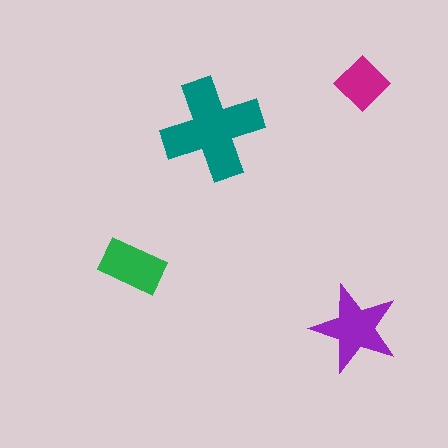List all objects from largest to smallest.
The teal cross, the purple star, the green rectangle, the magenta diamond.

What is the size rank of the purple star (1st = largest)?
2nd.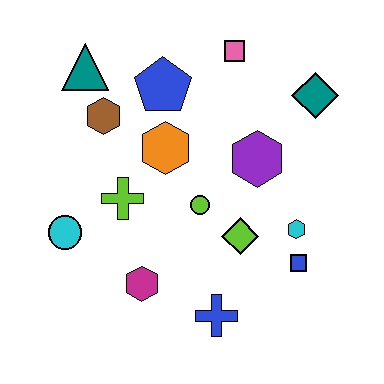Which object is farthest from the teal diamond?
The cyan circle is farthest from the teal diamond.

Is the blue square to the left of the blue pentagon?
No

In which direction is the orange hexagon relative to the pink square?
The orange hexagon is below the pink square.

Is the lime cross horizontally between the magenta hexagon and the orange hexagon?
No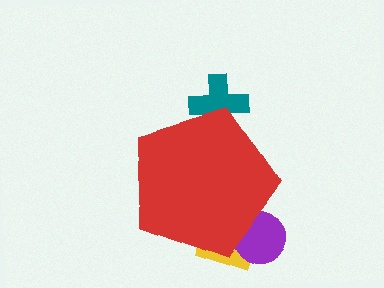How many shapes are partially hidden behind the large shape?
3 shapes are partially hidden.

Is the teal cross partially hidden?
Yes, the teal cross is partially hidden behind the red pentagon.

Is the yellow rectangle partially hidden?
Yes, the yellow rectangle is partially hidden behind the red pentagon.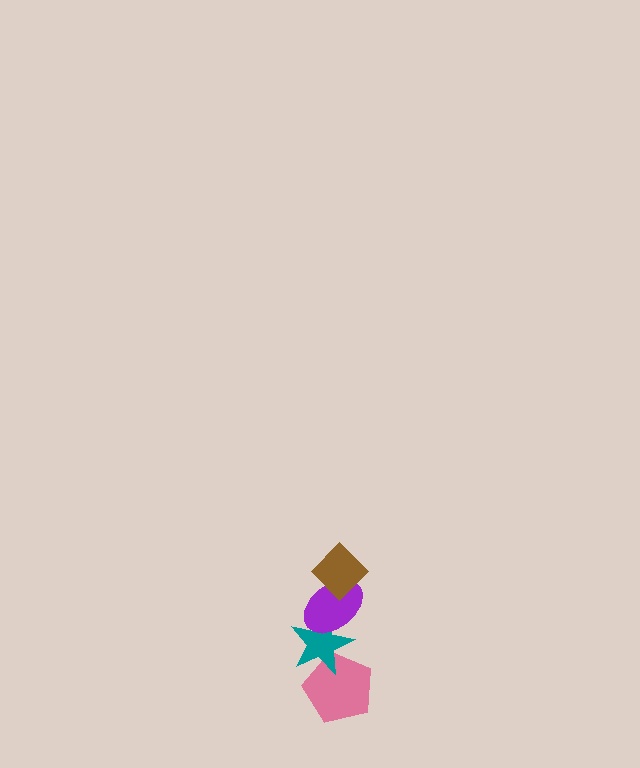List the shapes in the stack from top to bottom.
From top to bottom: the brown diamond, the purple ellipse, the teal star, the pink pentagon.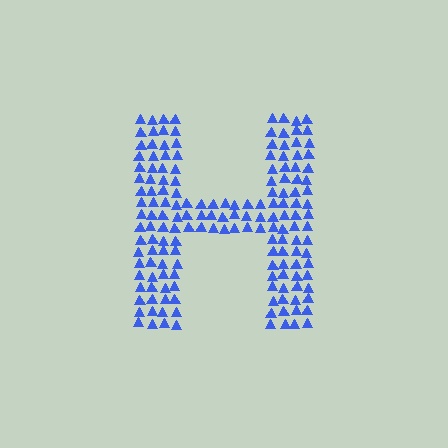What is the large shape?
The large shape is the letter H.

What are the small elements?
The small elements are triangles.